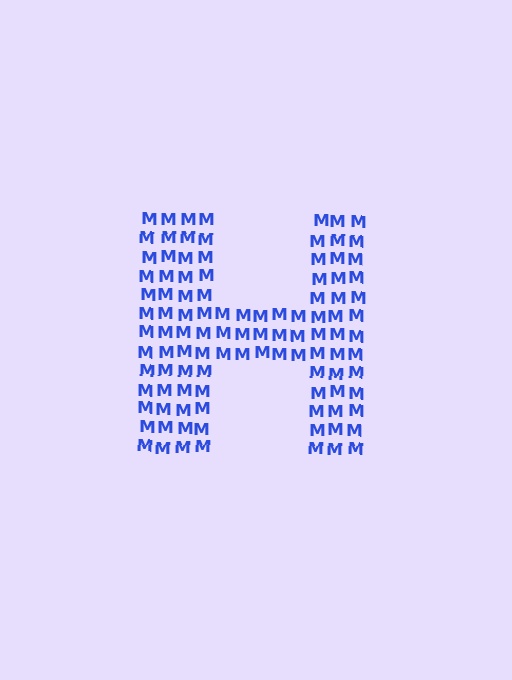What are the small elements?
The small elements are letter M's.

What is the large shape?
The large shape is the letter H.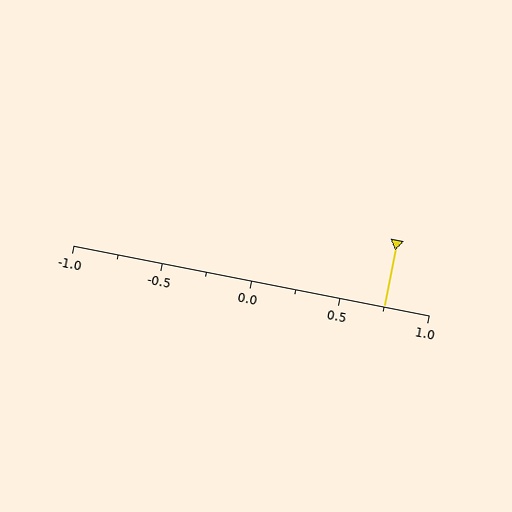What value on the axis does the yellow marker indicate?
The marker indicates approximately 0.75.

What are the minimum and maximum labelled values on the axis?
The axis runs from -1.0 to 1.0.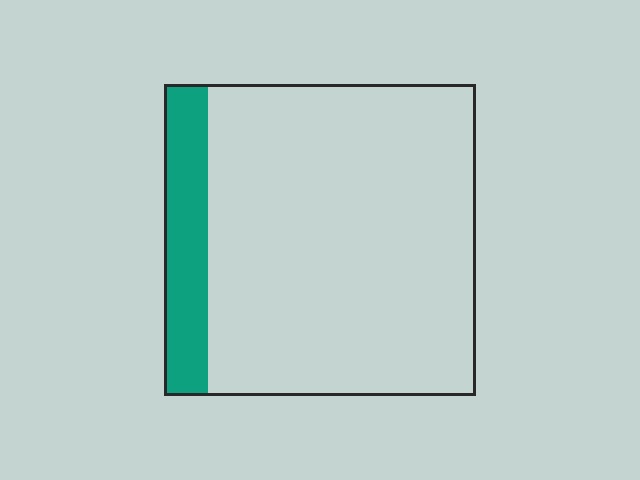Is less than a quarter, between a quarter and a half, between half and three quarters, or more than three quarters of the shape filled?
Less than a quarter.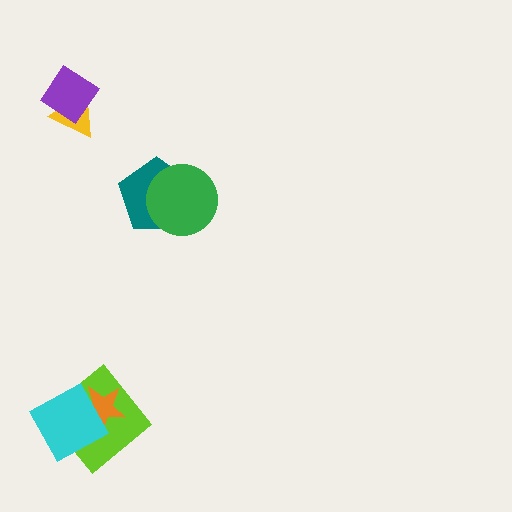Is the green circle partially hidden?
No, no other shape covers it.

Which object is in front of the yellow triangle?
The purple diamond is in front of the yellow triangle.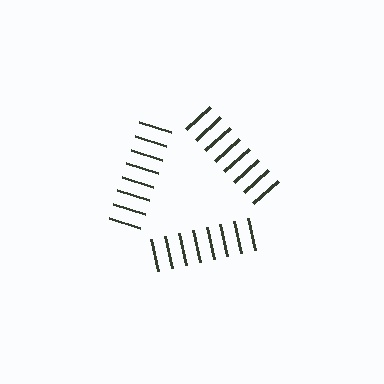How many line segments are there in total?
24 — 8 along each of the 3 edges.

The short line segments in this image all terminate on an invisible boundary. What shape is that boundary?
An illusory triangle — the line segments terminate on its edges but no continuous stroke is drawn.